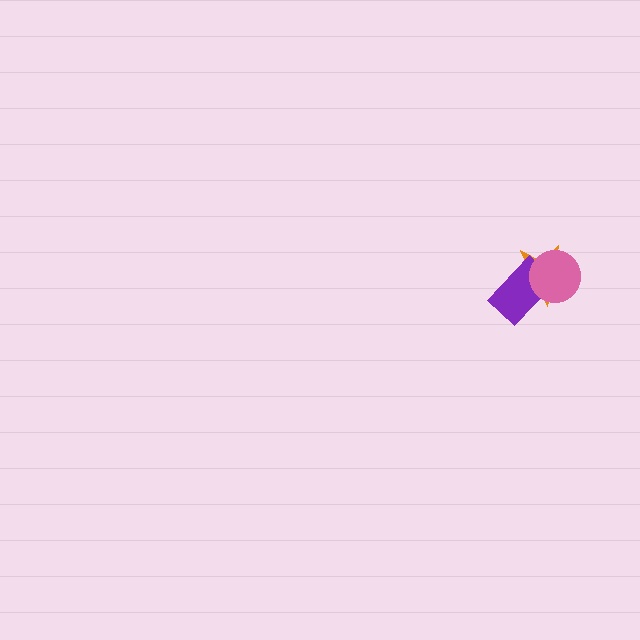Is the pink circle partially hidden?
No, no other shape covers it.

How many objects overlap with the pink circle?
2 objects overlap with the pink circle.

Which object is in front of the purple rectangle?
The pink circle is in front of the purple rectangle.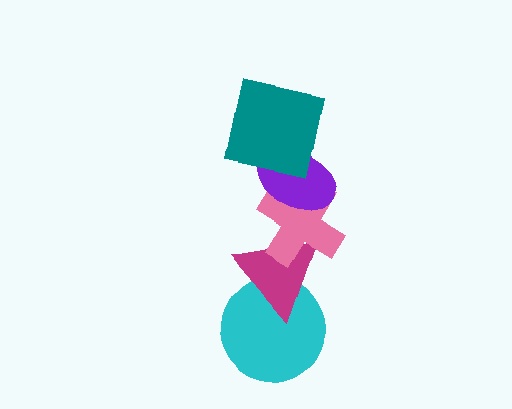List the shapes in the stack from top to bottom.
From top to bottom: the teal square, the purple ellipse, the pink cross, the magenta triangle, the cyan circle.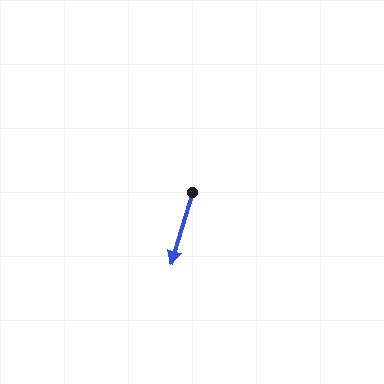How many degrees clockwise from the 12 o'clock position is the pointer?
Approximately 196 degrees.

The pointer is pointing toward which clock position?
Roughly 7 o'clock.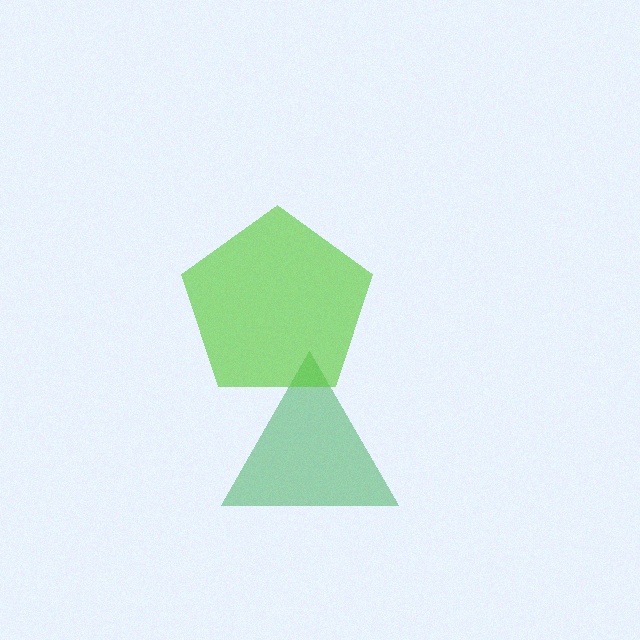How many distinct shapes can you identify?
There are 2 distinct shapes: a green triangle, a lime pentagon.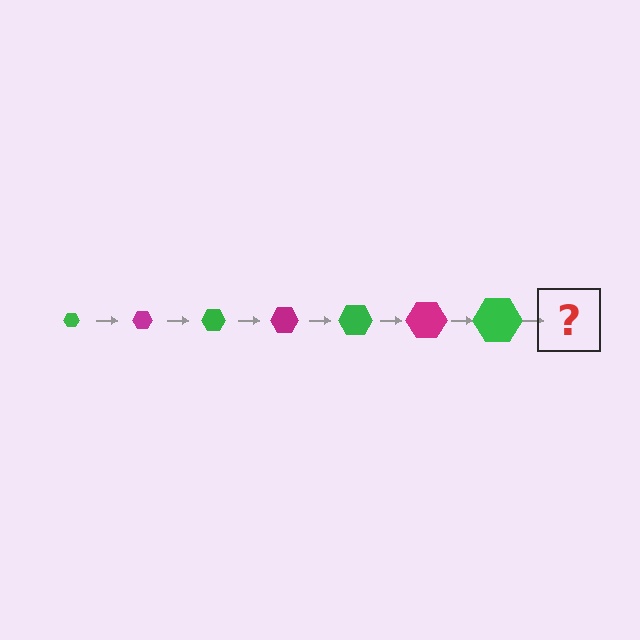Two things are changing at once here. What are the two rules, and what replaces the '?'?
The two rules are that the hexagon grows larger each step and the color cycles through green and magenta. The '?' should be a magenta hexagon, larger than the previous one.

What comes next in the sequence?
The next element should be a magenta hexagon, larger than the previous one.